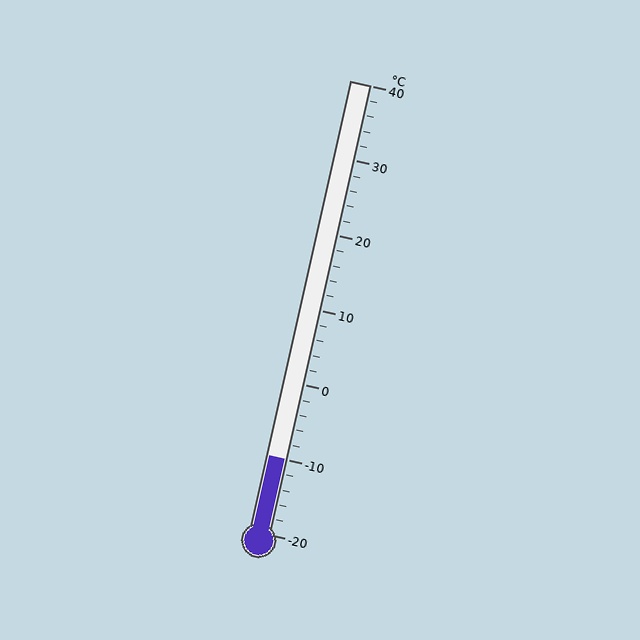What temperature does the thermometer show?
The thermometer shows approximately -10°C.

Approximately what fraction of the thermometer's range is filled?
The thermometer is filled to approximately 15% of its range.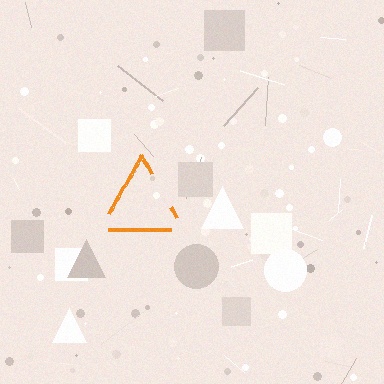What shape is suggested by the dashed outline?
The dashed outline suggests a triangle.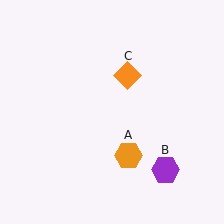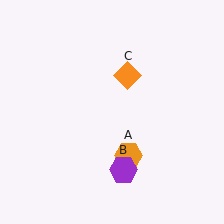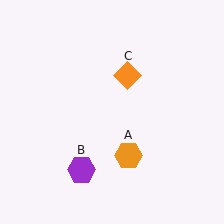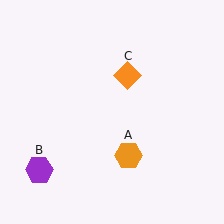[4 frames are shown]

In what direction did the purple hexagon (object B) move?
The purple hexagon (object B) moved left.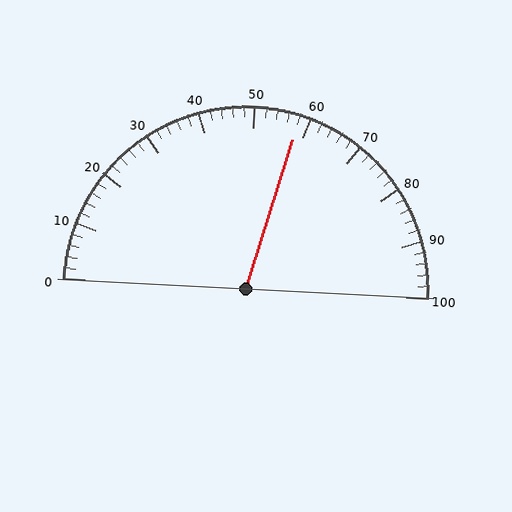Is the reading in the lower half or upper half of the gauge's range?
The reading is in the upper half of the range (0 to 100).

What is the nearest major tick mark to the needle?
The nearest major tick mark is 60.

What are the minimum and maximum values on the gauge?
The gauge ranges from 0 to 100.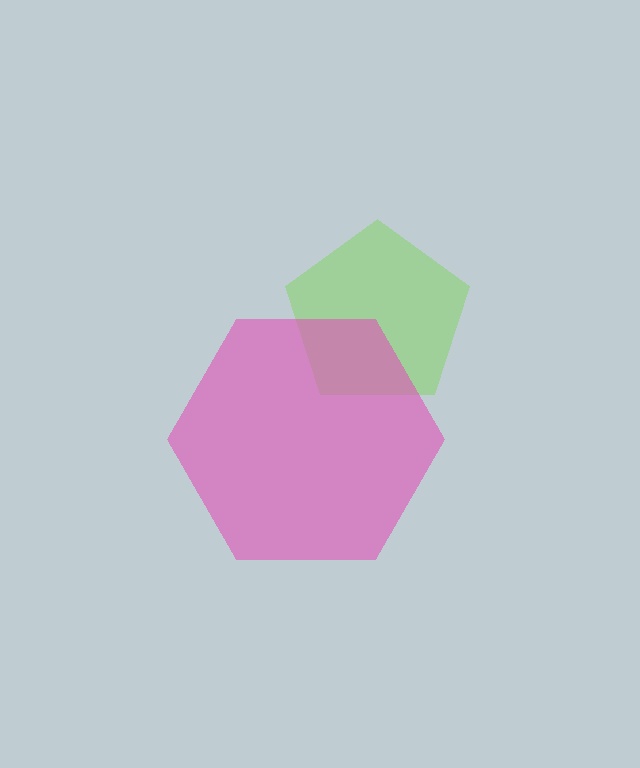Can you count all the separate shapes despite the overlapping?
Yes, there are 2 separate shapes.